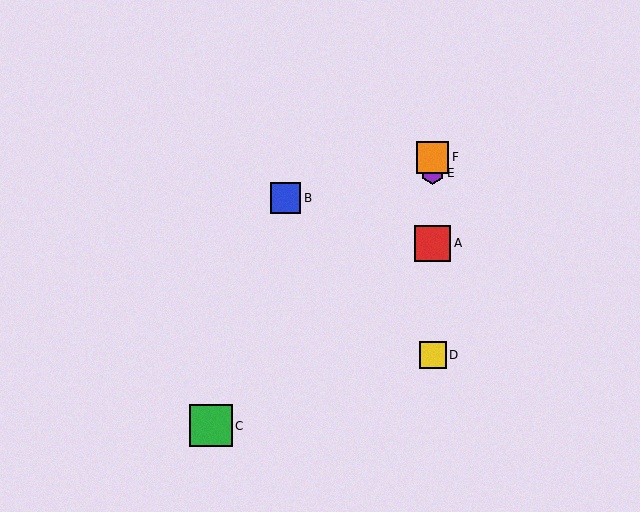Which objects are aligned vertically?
Objects A, D, E, F are aligned vertically.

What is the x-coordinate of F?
Object F is at x≈433.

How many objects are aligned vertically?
4 objects (A, D, E, F) are aligned vertically.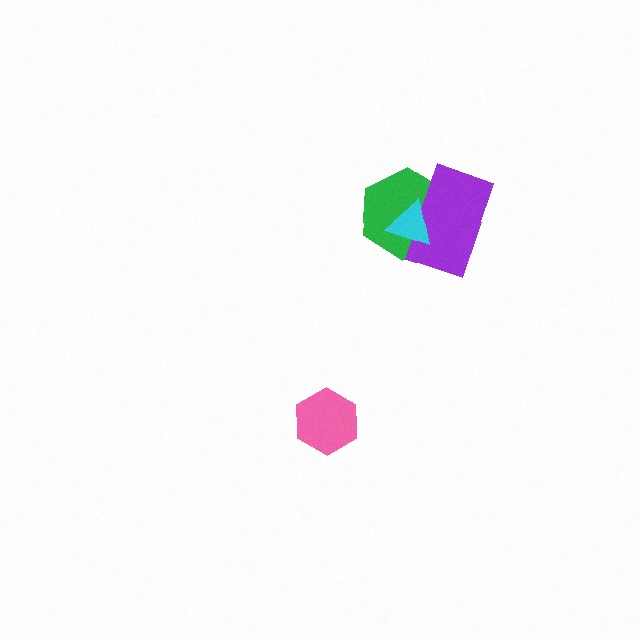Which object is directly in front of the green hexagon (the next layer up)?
The purple rectangle is directly in front of the green hexagon.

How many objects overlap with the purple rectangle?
2 objects overlap with the purple rectangle.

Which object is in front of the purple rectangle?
The cyan triangle is in front of the purple rectangle.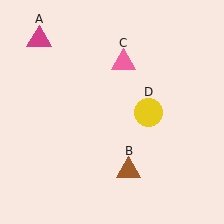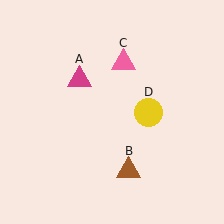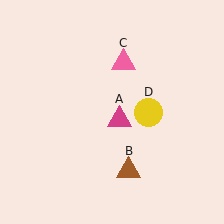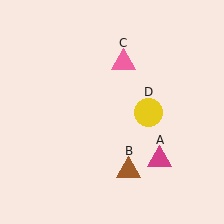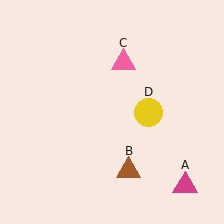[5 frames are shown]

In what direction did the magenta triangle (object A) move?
The magenta triangle (object A) moved down and to the right.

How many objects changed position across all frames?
1 object changed position: magenta triangle (object A).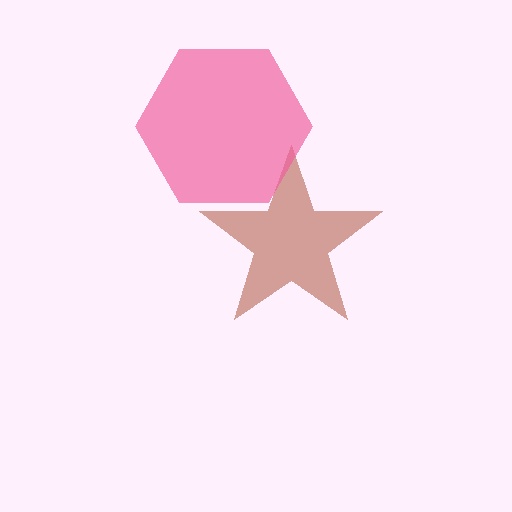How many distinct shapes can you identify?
There are 2 distinct shapes: a brown star, a pink hexagon.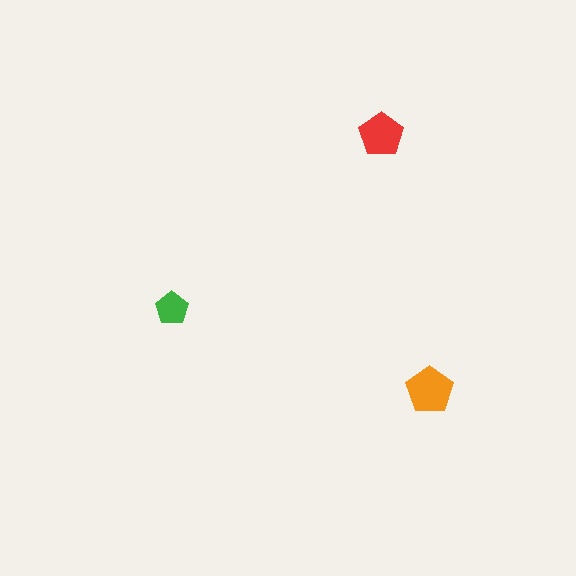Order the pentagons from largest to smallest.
the orange one, the red one, the green one.